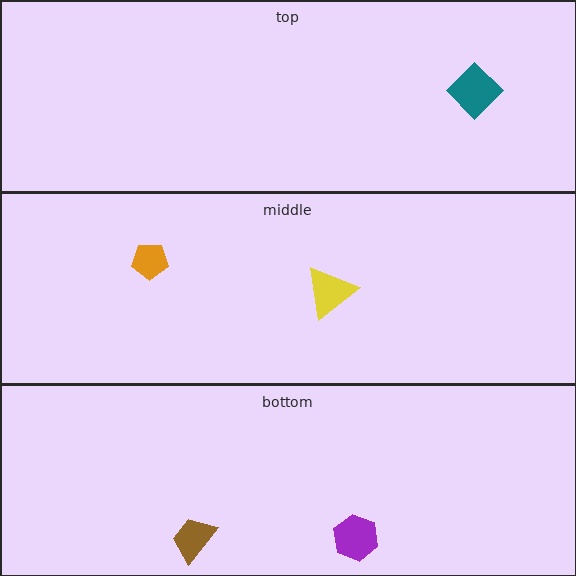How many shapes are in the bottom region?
2.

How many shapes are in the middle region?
2.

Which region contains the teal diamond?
The top region.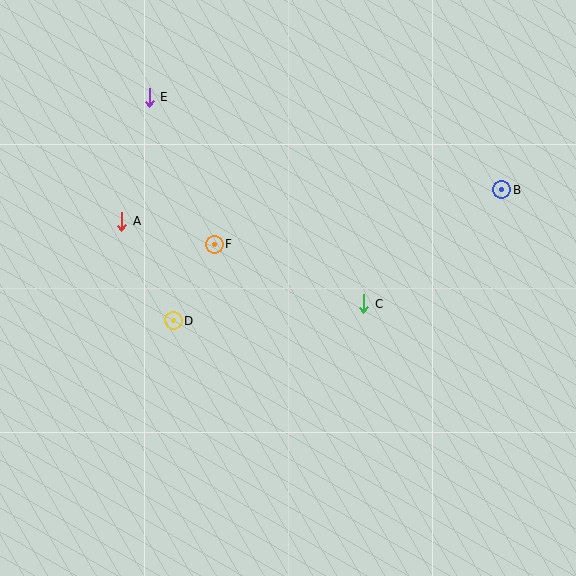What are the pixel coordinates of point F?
Point F is at (214, 244).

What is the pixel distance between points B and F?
The distance between B and F is 292 pixels.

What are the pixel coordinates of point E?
Point E is at (149, 97).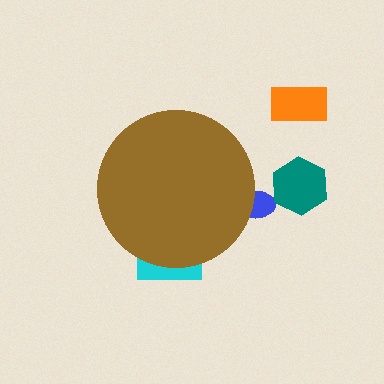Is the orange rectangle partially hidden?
No, the orange rectangle is fully visible.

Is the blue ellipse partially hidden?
Yes, the blue ellipse is partially hidden behind the brown circle.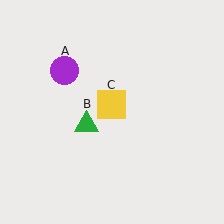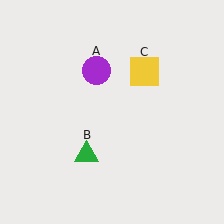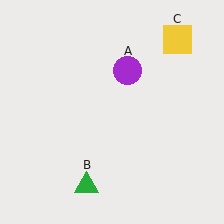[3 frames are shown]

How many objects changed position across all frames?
3 objects changed position: purple circle (object A), green triangle (object B), yellow square (object C).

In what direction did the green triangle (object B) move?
The green triangle (object B) moved down.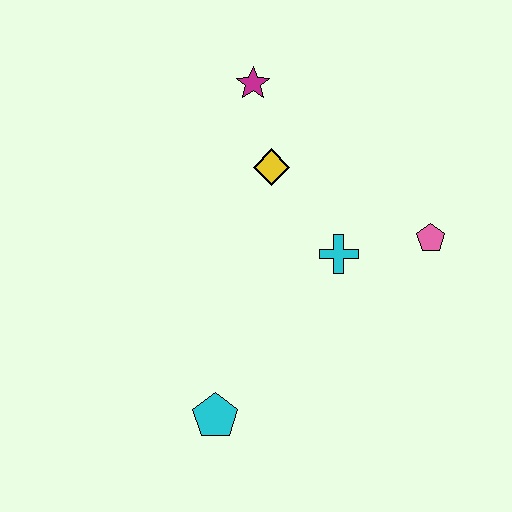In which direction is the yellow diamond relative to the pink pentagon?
The yellow diamond is to the left of the pink pentagon.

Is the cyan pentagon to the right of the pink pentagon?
No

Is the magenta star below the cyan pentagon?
No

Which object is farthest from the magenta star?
The cyan pentagon is farthest from the magenta star.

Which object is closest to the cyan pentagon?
The cyan cross is closest to the cyan pentagon.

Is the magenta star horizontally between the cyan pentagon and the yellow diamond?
Yes